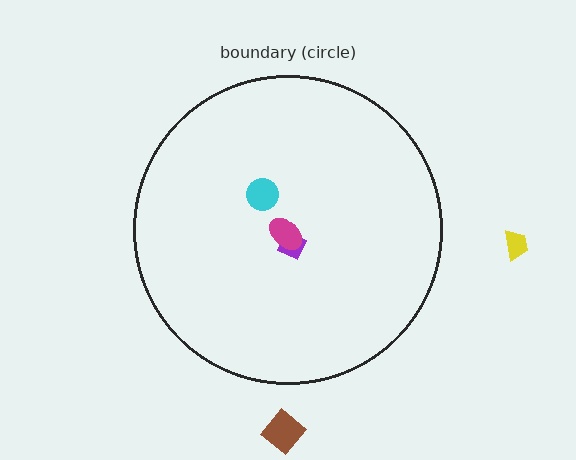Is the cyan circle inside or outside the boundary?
Inside.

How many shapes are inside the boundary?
3 inside, 2 outside.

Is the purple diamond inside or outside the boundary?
Inside.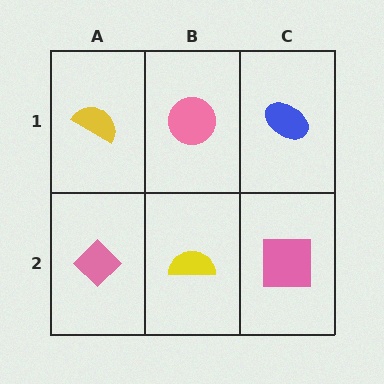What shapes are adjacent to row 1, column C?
A pink square (row 2, column C), a pink circle (row 1, column B).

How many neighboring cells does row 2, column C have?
2.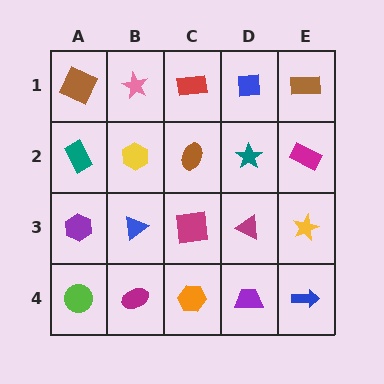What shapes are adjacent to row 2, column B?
A pink star (row 1, column B), a blue triangle (row 3, column B), a teal rectangle (row 2, column A), a brown ellipse (row 2, column C).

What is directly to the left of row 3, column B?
A purple hexagon.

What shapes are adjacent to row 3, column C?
A brown ellipse (row 2, column C), an orange hexagon (row 4, column C), a blue triangle (row 3, column B), a magenta triangle (row 3, column D).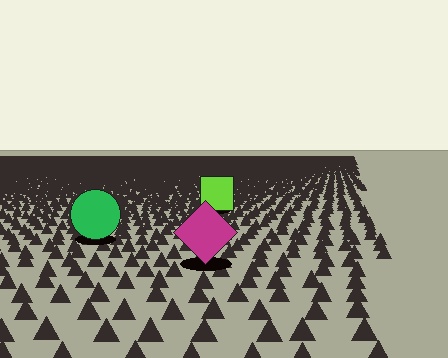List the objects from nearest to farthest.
From nearest to farthest: the magenta diamond, the green circle, the lime square.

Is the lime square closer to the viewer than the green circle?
No. The green circle is closer — you can tell from the texture gradient: the ground texture is coarser near it.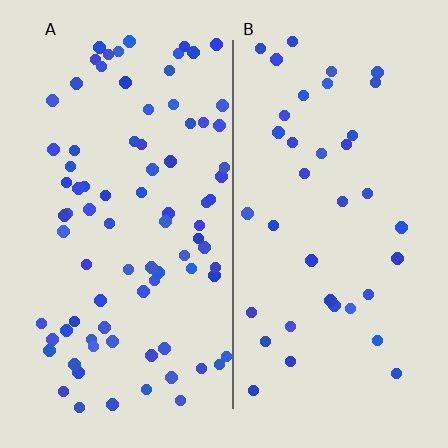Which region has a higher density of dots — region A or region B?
A (the left).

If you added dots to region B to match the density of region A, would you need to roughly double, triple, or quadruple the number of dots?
Approximately double.